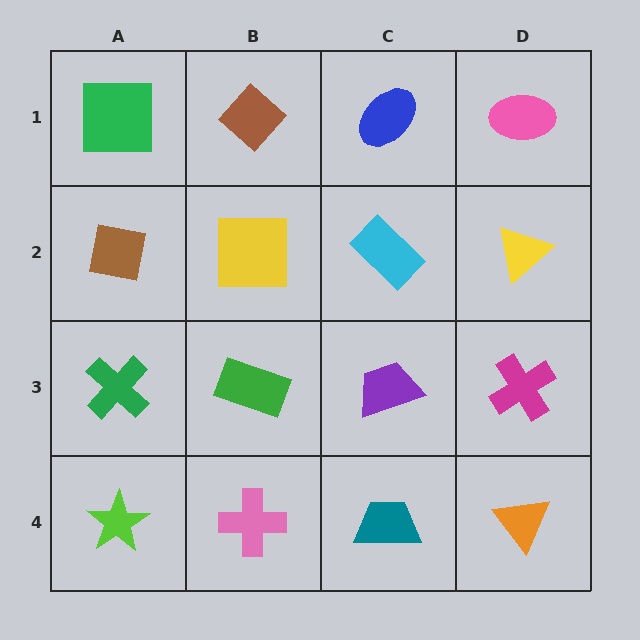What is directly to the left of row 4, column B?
A lime star.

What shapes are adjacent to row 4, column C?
A purple trapezoid (row 3, column C), a pink cross (row 4, column B), an orange triangle (row 4, column D).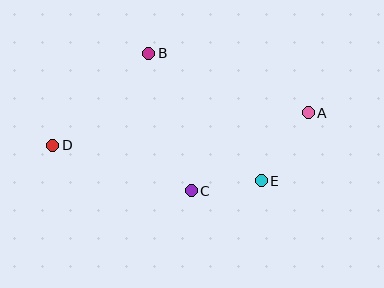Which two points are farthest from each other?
Points A and D are farthest from each other.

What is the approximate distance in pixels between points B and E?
The distance between B and E is approximately 170 pixels.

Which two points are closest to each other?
Points C and E are closest to each other.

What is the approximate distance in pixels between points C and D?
The distance between C and D is approximately 146 pixels.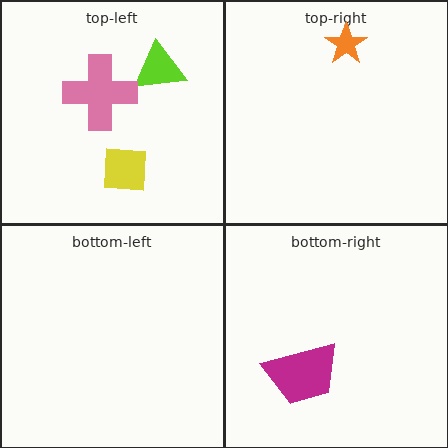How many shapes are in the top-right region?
1.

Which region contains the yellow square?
The top-left region.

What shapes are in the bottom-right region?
The magenta trapezoid.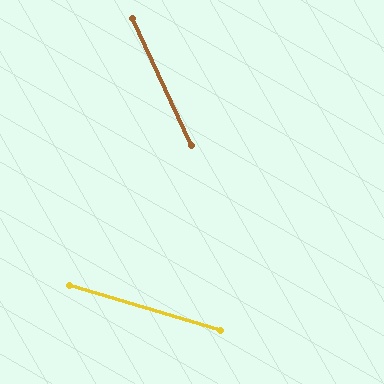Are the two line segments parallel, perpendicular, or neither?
Neither parallel nor perpendicular — they differ by about 48°.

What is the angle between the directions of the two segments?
Approximately 48 degrees.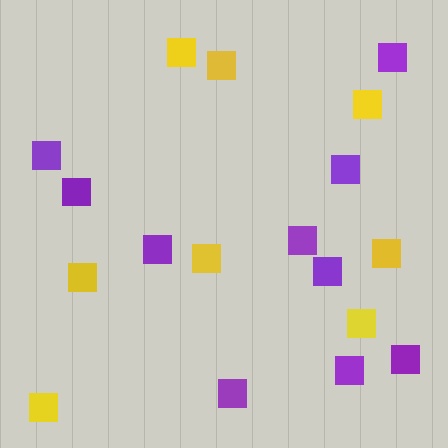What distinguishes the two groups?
There are 2 groups: one group of yellow squares (8) and one group of purple squares (10).